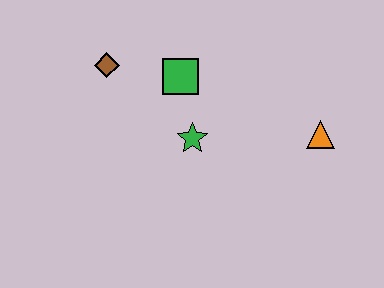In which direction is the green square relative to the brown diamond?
The green square is to the right of the brown diamond.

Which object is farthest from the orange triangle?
The brown diamond is farthest from the orange triangle.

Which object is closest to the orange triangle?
The green star is closest to the orange triangle.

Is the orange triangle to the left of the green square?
No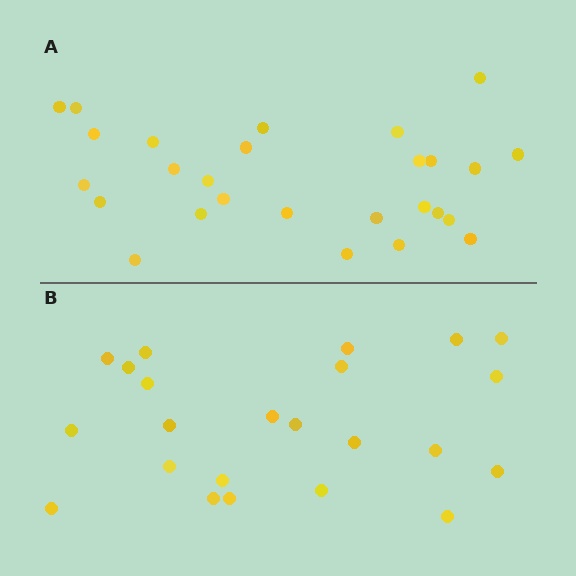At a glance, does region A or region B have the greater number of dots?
Region A (the top region) has more dots.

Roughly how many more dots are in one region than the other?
Region A has about 4 more dots than region B.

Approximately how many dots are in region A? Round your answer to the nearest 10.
About 30 dots. (The exact count is 27, which rounds to 30.)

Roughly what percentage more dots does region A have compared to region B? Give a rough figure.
About 15% more.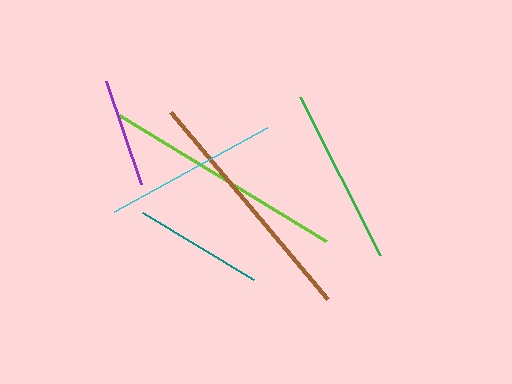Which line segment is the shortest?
The purple line is the shortest at approximately 108 pixels.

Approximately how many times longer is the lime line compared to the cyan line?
The lime line is approximately 1.4 times the length of the cyan line.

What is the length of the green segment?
The green segment is approximately 178 pixels long.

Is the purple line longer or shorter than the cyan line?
The cyan line is longer than the purple line.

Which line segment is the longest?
The brown line is the longest at approximately 245 pixels.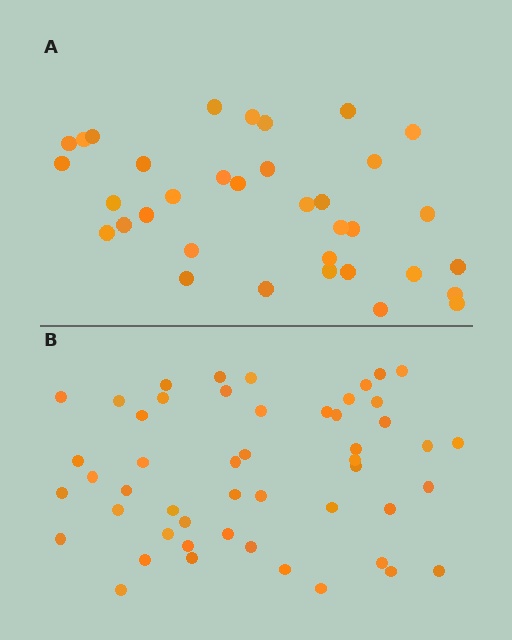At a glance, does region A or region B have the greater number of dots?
Region B (the bottom region) has more dots.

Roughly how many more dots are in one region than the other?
Region B has approximately 15 more dots than region A.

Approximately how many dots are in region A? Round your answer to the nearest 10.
About 40 dots. (The exact count is 35, which rounds to 40.)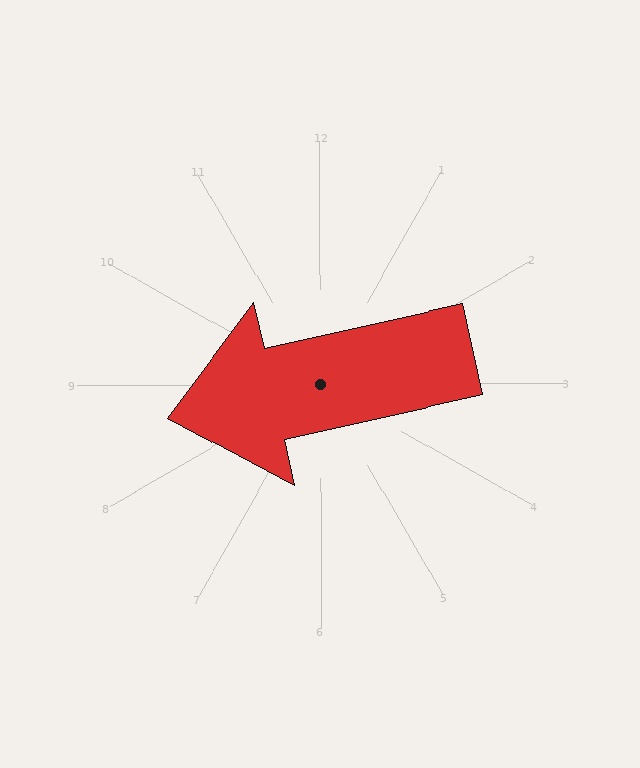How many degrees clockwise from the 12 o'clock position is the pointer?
Approximately 257 degrees.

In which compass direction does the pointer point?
West.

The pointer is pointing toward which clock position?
Roughly 9 o'clock.